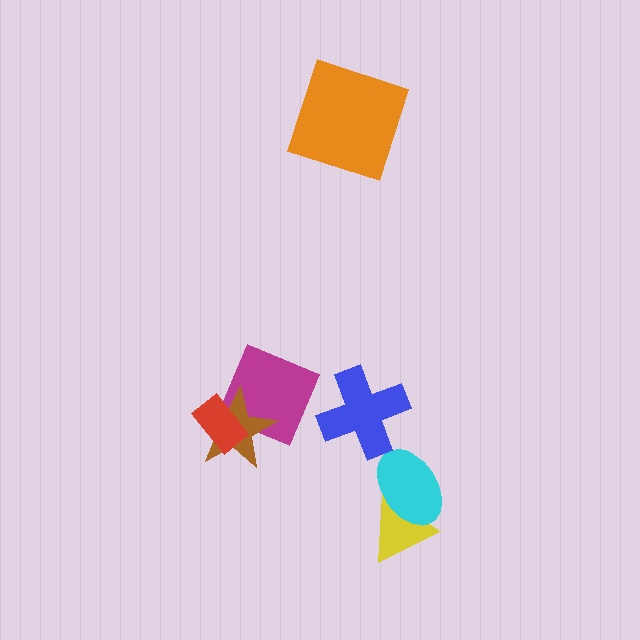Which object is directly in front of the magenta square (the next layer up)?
The brown star is directly in front of the magenta square.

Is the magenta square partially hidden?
Yes, it is partially covered by another shape.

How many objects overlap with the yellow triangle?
1 object overlaps with the yellow triangle.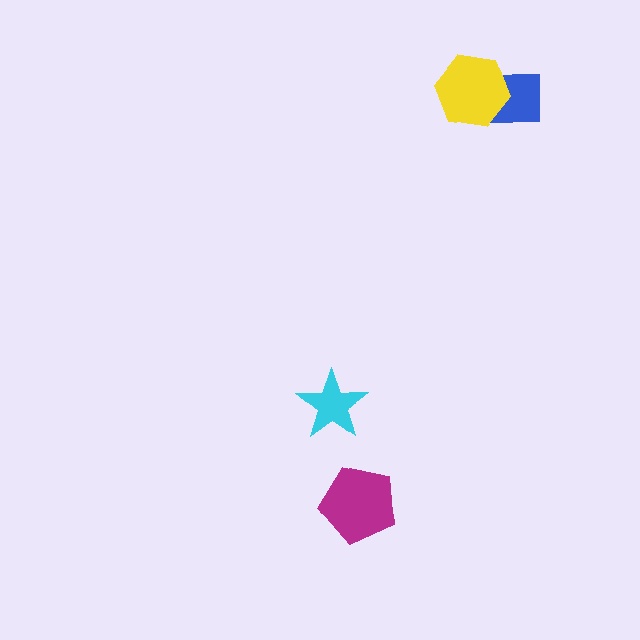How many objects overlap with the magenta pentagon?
0 objects overlap with the magenta pentagon.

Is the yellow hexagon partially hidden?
No, no other shape covers it.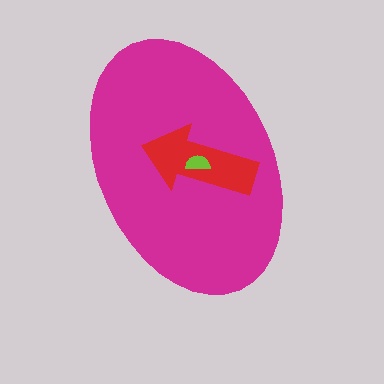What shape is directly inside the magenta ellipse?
The red arrow.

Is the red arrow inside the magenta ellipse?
Yes.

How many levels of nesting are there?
3.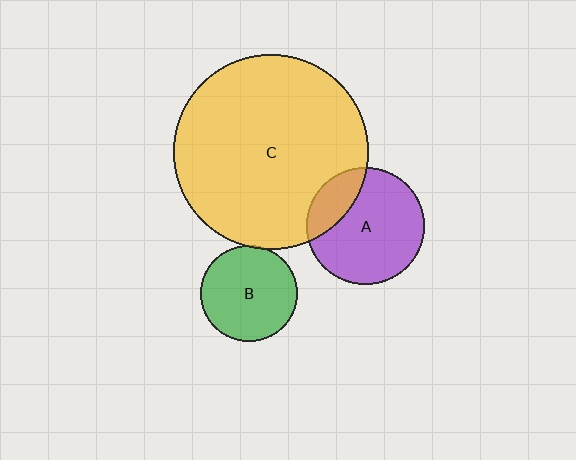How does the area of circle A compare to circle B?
Approximately 1.5 times.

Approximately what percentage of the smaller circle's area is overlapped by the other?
Approximately 5%.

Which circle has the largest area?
Circle C (yellow).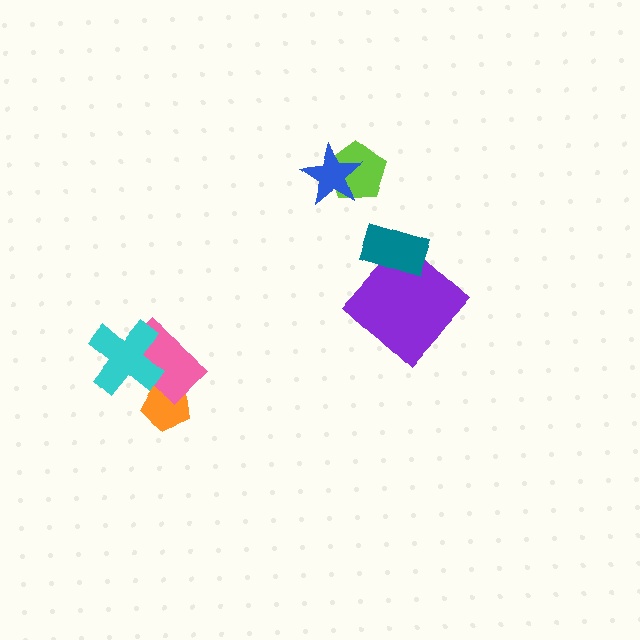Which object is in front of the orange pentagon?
The pink rectangle is in front of the orange pentagon.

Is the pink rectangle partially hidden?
Yes, it is partially covered by another shape.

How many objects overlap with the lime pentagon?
1 object overlaps with the lime pentagon.